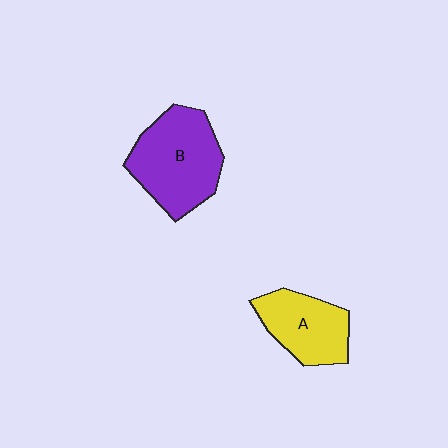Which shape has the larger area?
Shape B (purple).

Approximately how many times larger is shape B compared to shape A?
Approximately 1.4 times.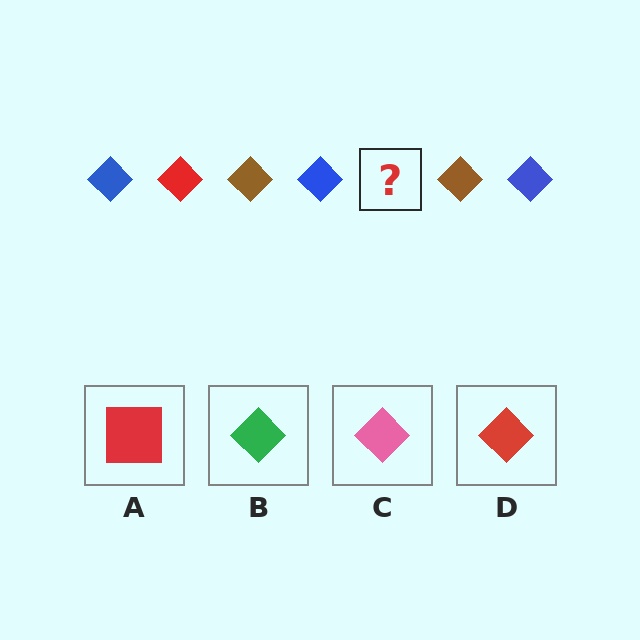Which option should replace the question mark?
Option D.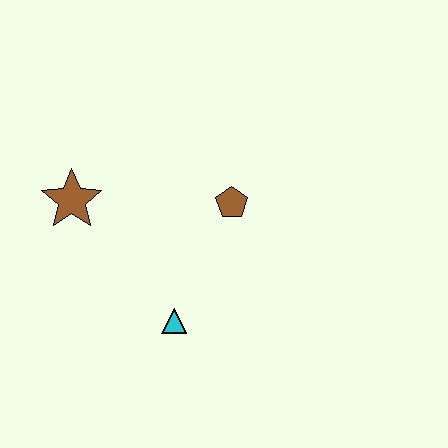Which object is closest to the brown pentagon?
The cyan triangle is closest to the brown pentagon.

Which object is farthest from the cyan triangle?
The brown star is farthest from the cyan triangle.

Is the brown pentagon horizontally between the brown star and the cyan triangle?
No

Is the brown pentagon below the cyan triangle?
No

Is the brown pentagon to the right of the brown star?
Yes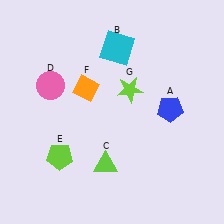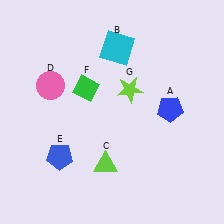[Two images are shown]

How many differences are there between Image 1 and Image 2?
There are 2 differences between the two images.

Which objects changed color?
E changed from lime to blue. F changed from orange to green.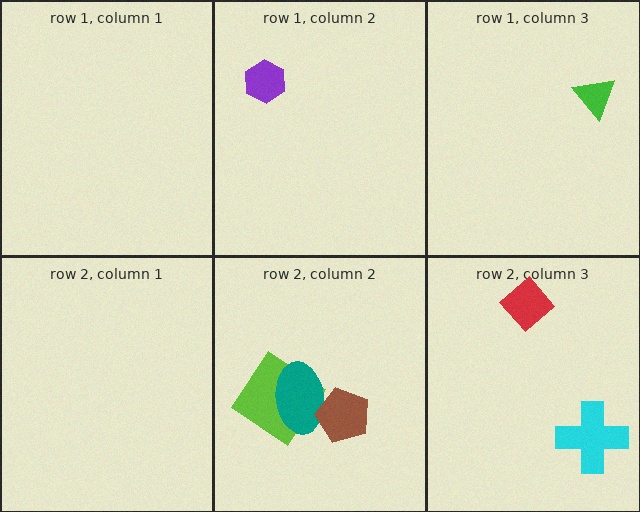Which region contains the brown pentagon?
The row 2, column 2 region.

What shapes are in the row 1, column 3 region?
The green triangle.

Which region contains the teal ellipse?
The row 2, column 2 region.